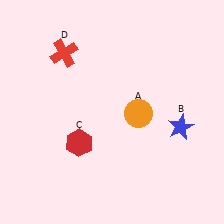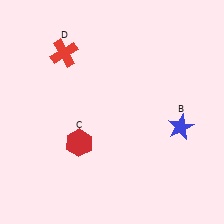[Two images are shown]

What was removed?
The orange circle (A) was removed in Image 2.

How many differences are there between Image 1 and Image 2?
There is 1 difference between the two images.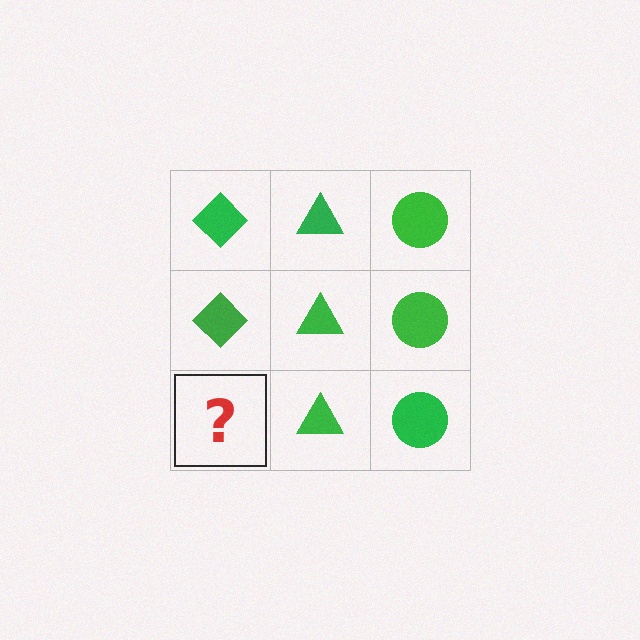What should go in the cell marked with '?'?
The missing cell should contain a green diamond.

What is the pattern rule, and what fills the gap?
The rule is that each column has a consistent shape. The gap should be filled with a green diamond.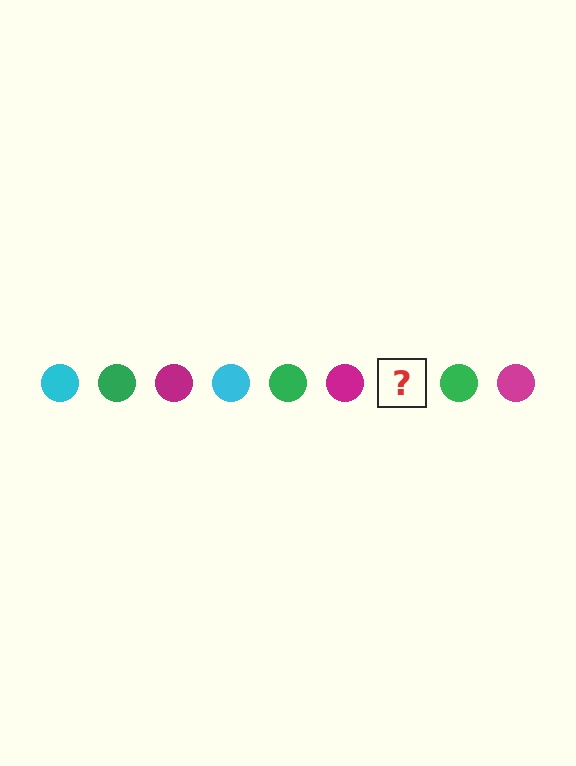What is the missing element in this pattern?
The missing element is a cyan circle.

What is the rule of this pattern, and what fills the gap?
The rule is that the pattern cycles through cyan, green, magenta circles. The gap should be filled with a cyan circle.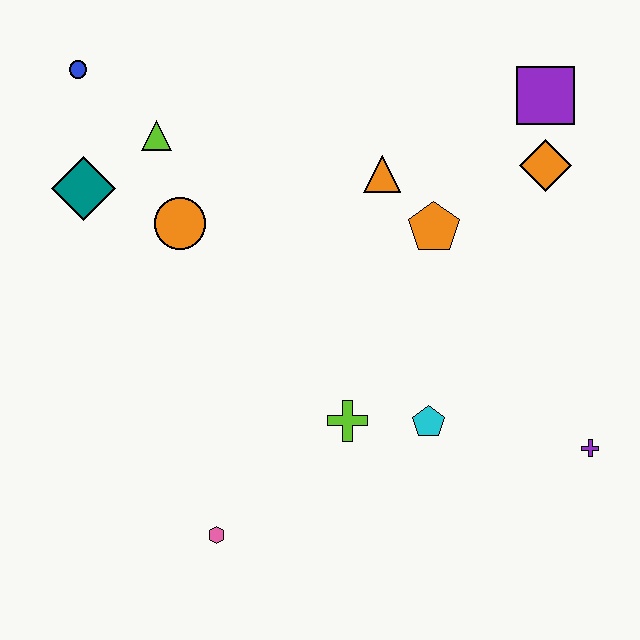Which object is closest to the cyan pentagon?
The lime cross is closest to the cyan pentagon.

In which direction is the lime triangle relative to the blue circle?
The lime triangle is to the right of the blue circle.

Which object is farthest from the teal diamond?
The purple cross is farthest from the teal diamond.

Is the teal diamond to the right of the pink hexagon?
No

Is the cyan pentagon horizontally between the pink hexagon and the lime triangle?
No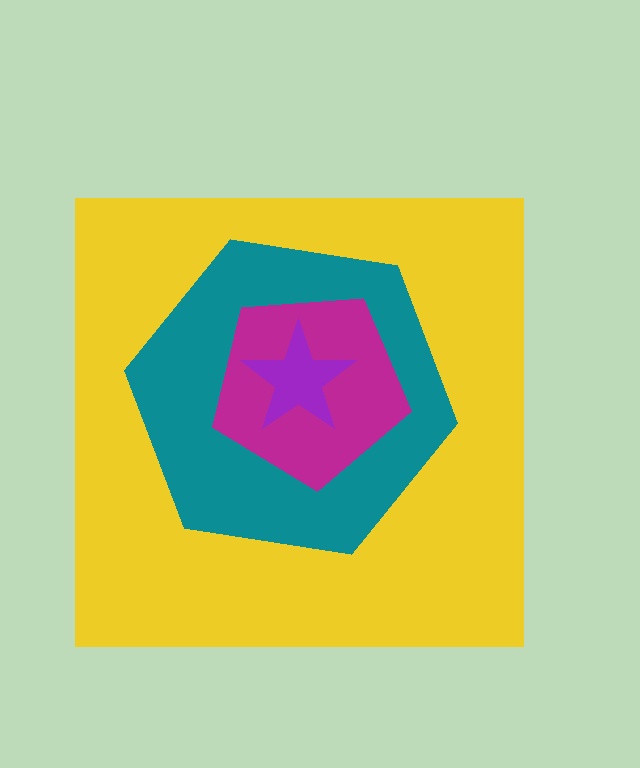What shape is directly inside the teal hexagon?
The magenta pentagon.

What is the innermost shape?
The purple star.